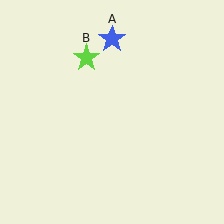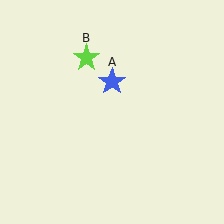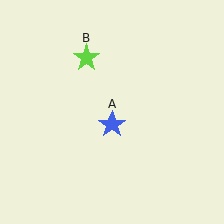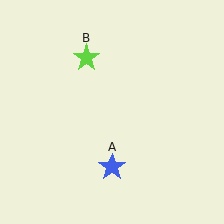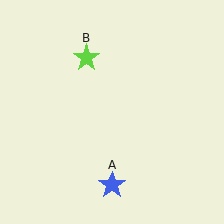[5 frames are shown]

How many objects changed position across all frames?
1 object changed position: blue star (object A).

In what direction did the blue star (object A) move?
The blue star (object A) moved down.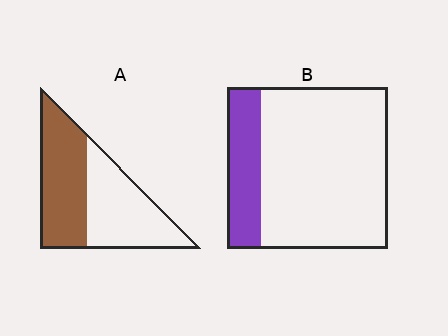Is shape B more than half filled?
No.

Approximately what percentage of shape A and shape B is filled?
A is approximately 50% and B is approximately 20%.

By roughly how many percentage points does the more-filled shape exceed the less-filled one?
By roughly 30 percentage points (A over B).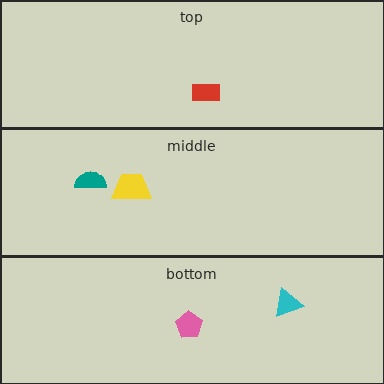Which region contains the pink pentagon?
The bottom region.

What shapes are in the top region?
The red rectangle.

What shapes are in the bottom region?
The pink pentagon, the cyan triangle.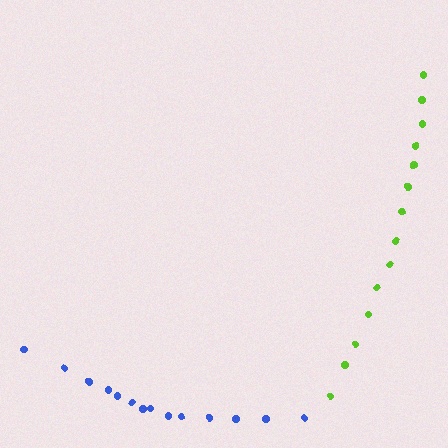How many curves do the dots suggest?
There are 2 distinct paths.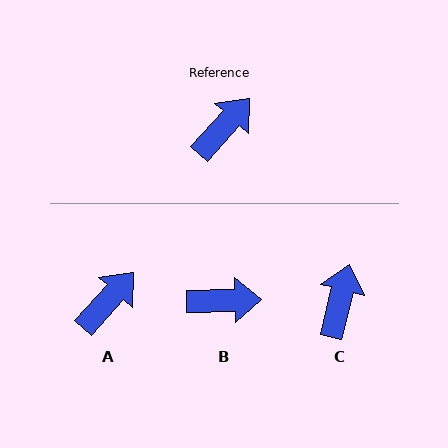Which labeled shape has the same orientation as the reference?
A.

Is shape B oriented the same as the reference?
No, it is off by about 46 degrees.